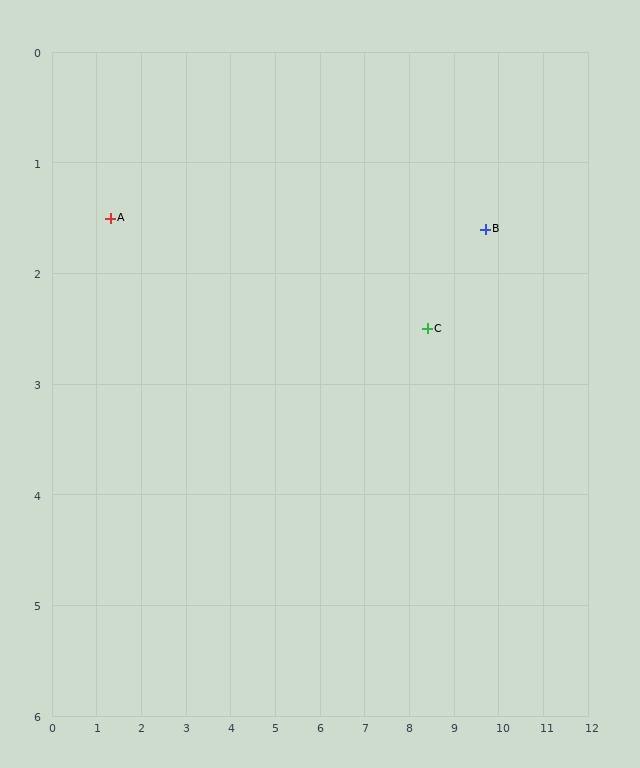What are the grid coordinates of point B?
Point B is at approximately (9.7, 1.6).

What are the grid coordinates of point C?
Point C is at approximately (8.4, 2.5).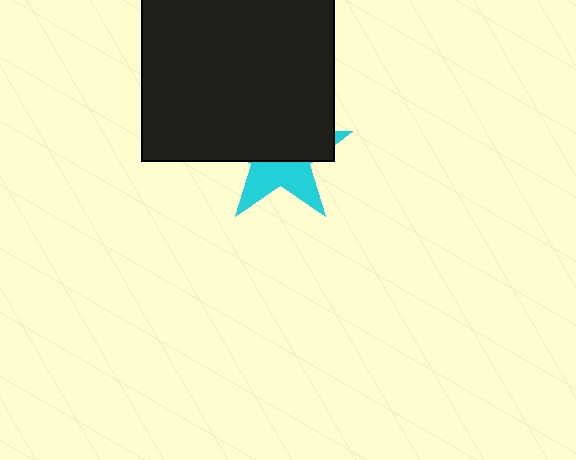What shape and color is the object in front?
The object in front is a black square.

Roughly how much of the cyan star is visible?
A small part of it is visible (roughly 41%).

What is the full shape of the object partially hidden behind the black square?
The partially hidden object is a cyan star.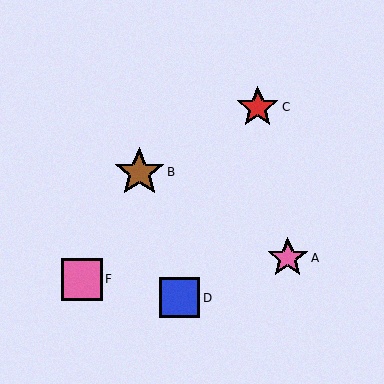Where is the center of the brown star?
The center of the brown star is at (139, 172).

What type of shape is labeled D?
Shape D is a blue square.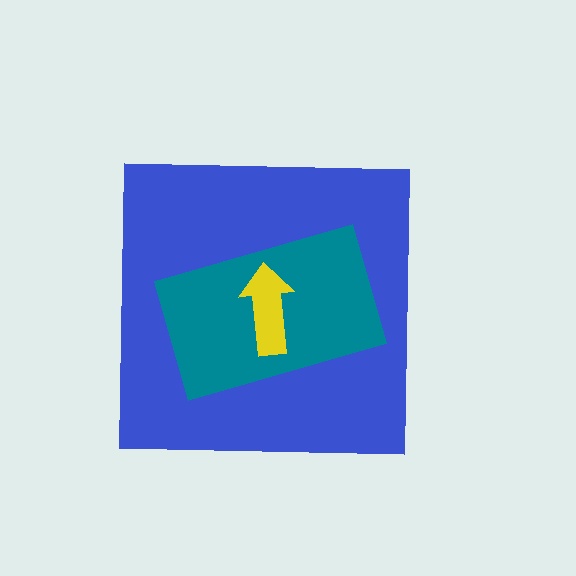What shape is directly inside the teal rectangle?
The yellow arrow.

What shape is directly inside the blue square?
The teal rectangle.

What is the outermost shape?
The blue square.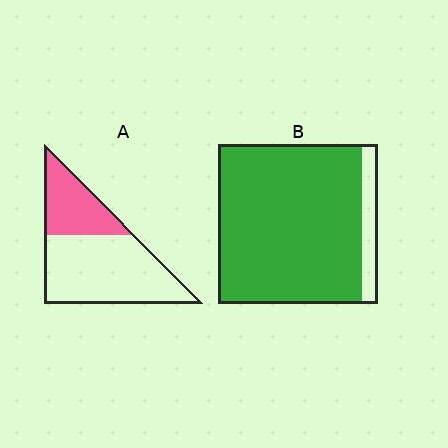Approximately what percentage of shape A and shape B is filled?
A is approximately 35% and B is approximately 90%.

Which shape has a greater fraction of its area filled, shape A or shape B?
Shape B.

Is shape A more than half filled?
No.